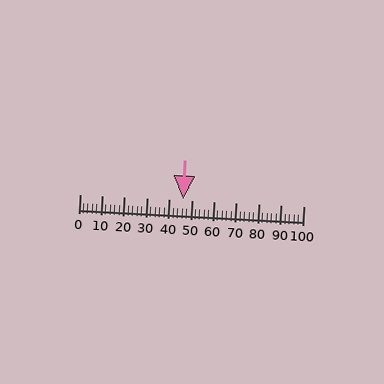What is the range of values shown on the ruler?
The ruler shows values from 0 to 100.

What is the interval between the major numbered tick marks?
The major tick marks are spaced 10 units apart.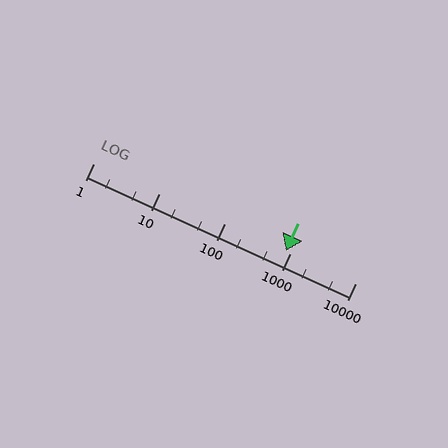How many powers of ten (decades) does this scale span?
The scale spans 4 decades, from 1 to 10000.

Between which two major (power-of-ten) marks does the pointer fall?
The pointer is between 100 and 1000.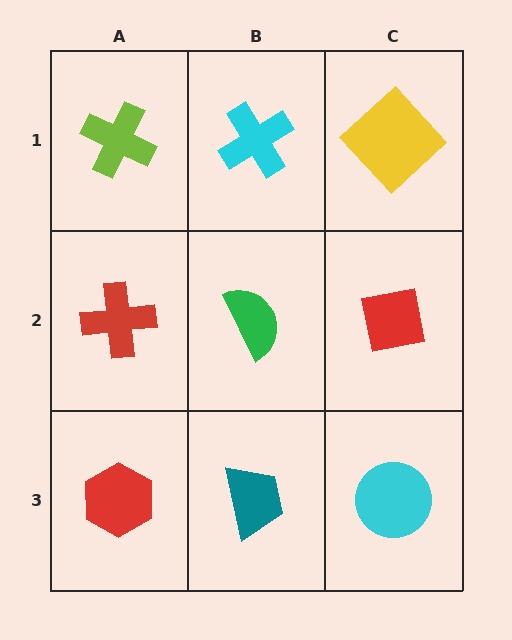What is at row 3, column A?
A red hexagon.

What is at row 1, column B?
A cyan cross.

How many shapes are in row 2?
3 shapes.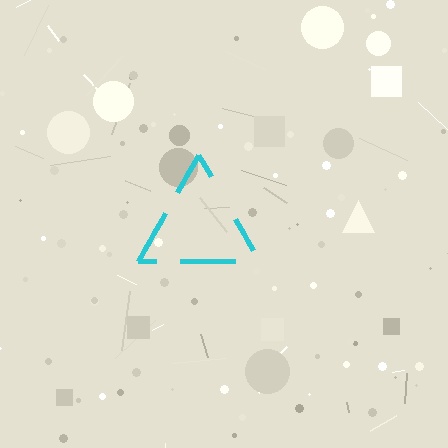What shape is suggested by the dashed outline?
The dashed outline suggests a triangle.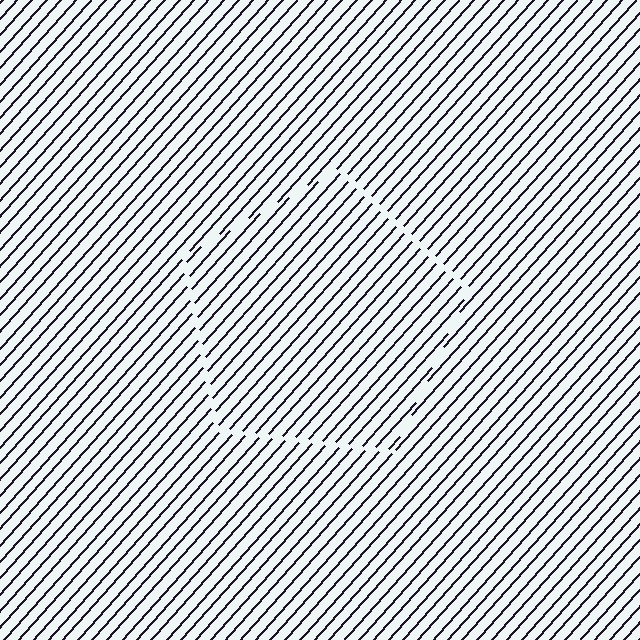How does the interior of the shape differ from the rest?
The interior of the shape contains the same grating, shifted by half a period — the contour is defined by the phase discontinuity where line-ends from the inner and outer gratings abut.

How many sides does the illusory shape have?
5 sides — the line-ends trace a pentagon.